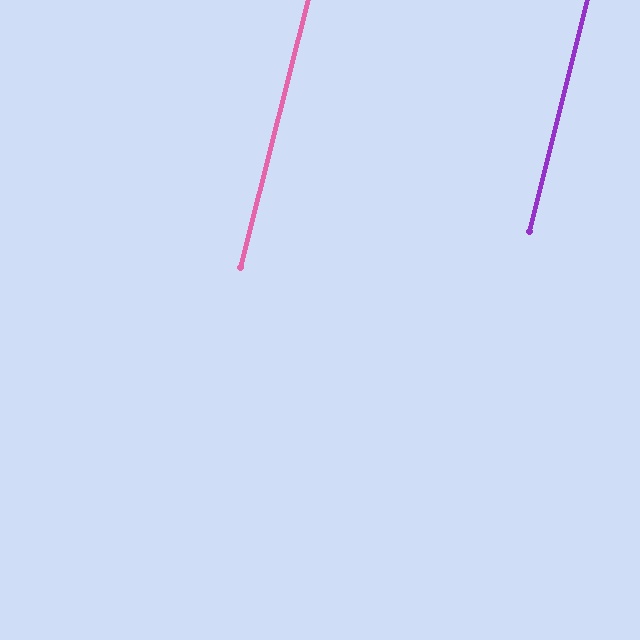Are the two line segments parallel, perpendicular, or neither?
Parallel — their directions differ by only 0.1°.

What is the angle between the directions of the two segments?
Approximately 0 degrees.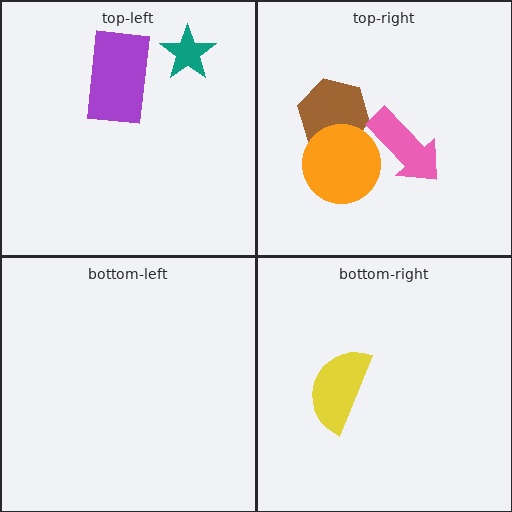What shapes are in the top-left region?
The purple rectangle, the teal star.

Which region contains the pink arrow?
The top-right region.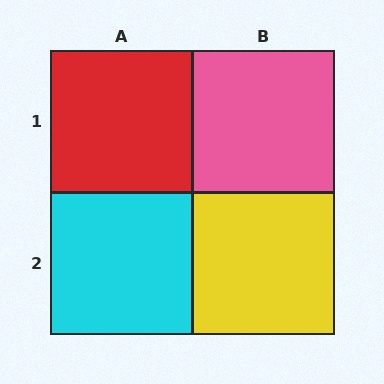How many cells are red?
1 cell is red.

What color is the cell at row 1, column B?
Pink.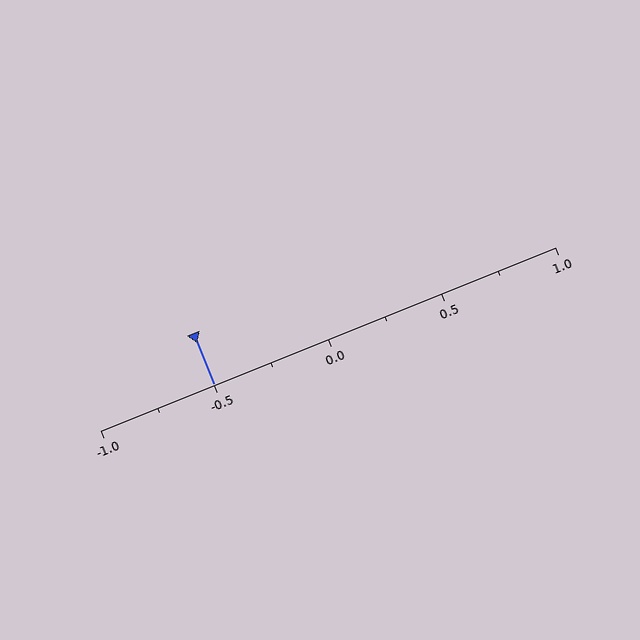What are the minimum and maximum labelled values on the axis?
The axis runs from -1.0 to 1.0.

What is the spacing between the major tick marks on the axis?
The major ticks are spaced 0.5 apart.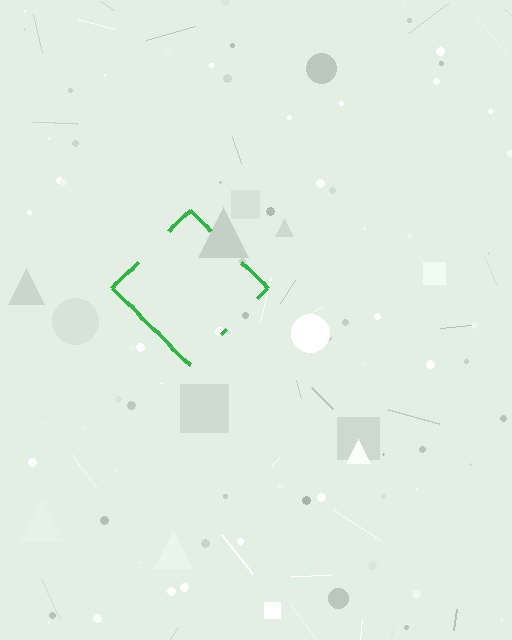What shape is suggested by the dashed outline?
The dashed outline suggests a diamond.